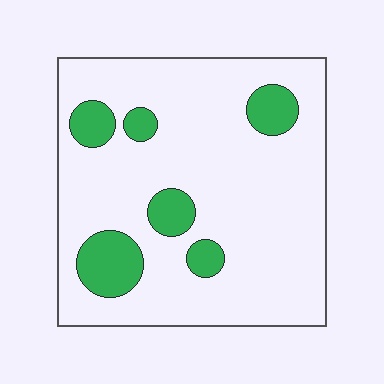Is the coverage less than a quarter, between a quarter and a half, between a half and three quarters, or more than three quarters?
Less than a quarter.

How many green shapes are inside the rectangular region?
6.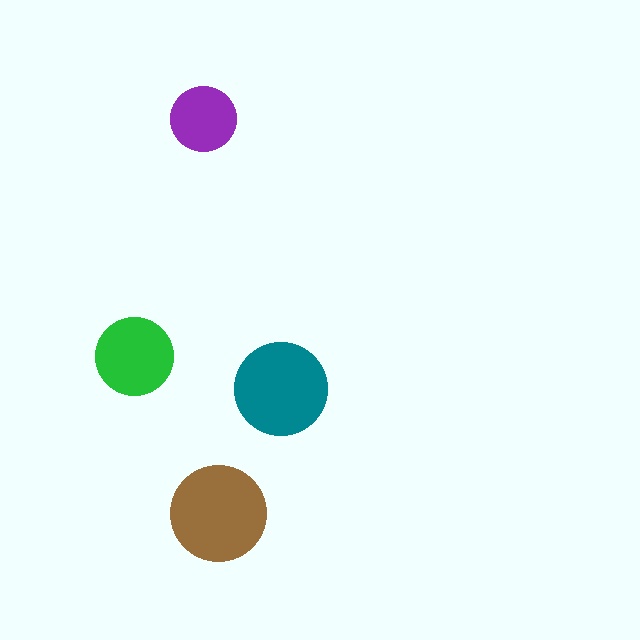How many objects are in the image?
There are 4 objects in the image.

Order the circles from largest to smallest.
the brown one, the teal one, the green one, the purple one.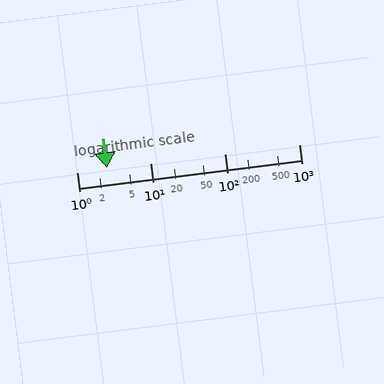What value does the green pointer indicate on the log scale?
The pointer indicates approximately 2.6.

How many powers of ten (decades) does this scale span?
The scale spans 3 decades, from 1 to 1000.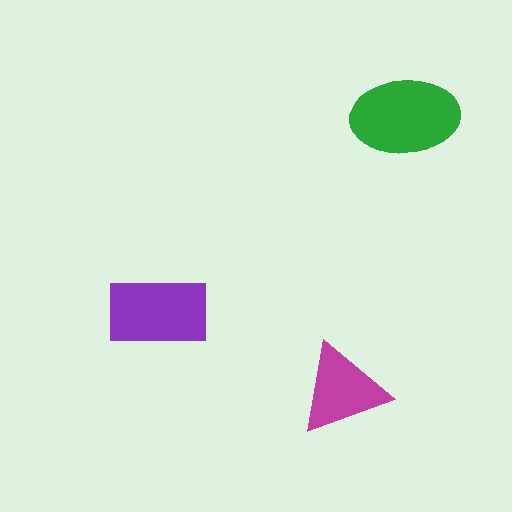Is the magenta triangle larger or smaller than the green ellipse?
Smaller.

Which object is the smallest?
The magenta triangle.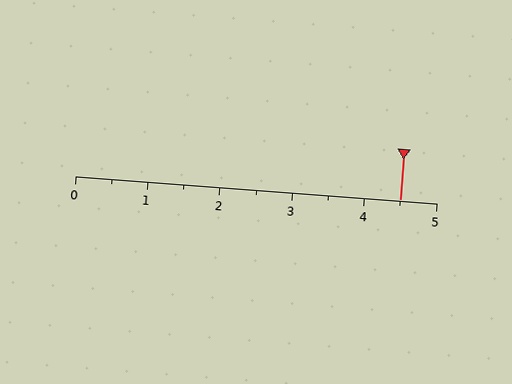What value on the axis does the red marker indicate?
The marker indicates approximately 4.5.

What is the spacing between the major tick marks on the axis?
The major ticks are spaced 1 apart.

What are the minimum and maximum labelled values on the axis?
The axis runs from 0 to 5.